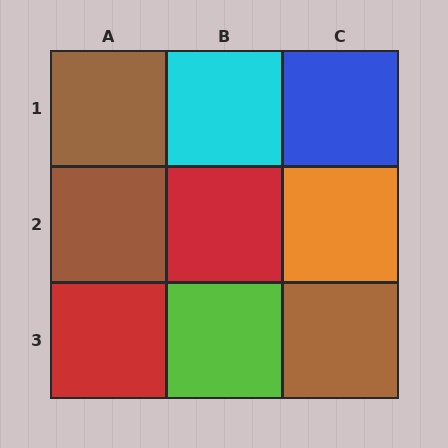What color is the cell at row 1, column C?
Blue.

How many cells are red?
2 cells are red.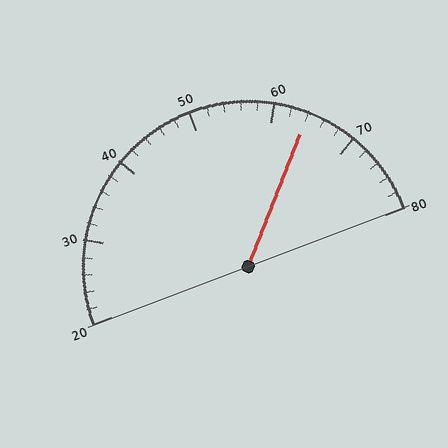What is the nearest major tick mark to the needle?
The nearest major tick mark is 60.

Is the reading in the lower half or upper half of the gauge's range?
The reading is in the upper half of the range (20 to 80).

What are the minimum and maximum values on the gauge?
The gauge ranges from 20 to 80.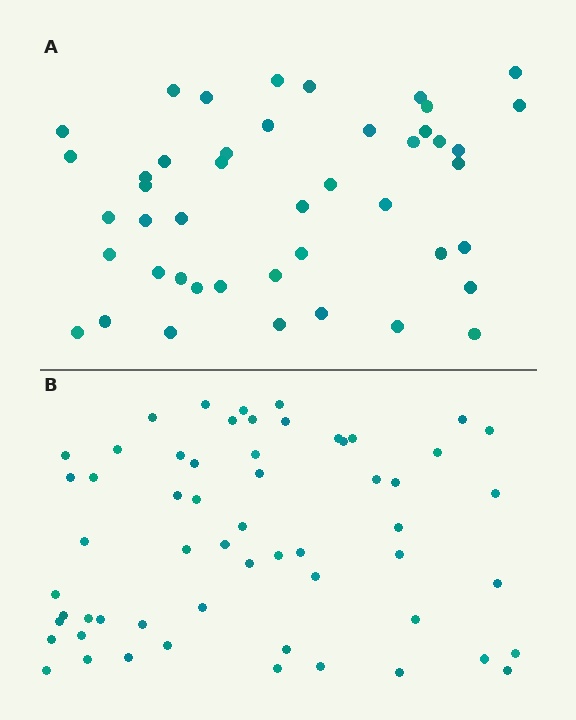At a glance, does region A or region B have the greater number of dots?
Region B (the bottom region) has more dots.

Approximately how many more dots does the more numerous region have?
Region B has approximately 15 more dots than region A.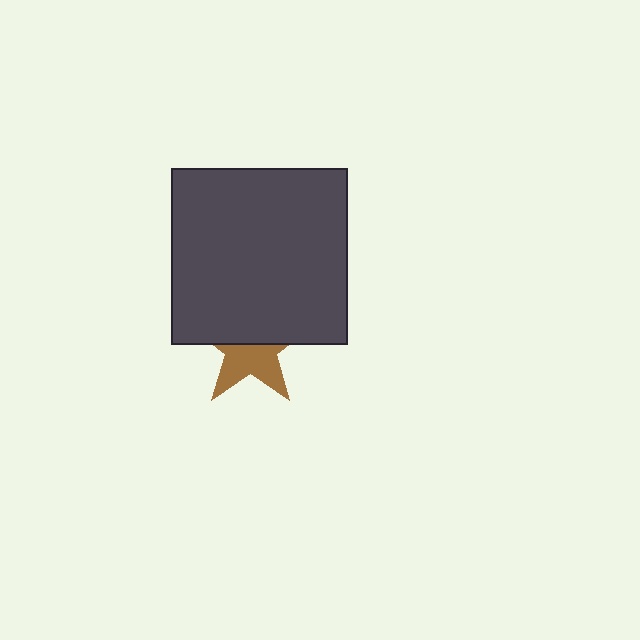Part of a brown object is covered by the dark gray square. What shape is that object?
It is a star.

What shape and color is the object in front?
The object in front is a dark gray square.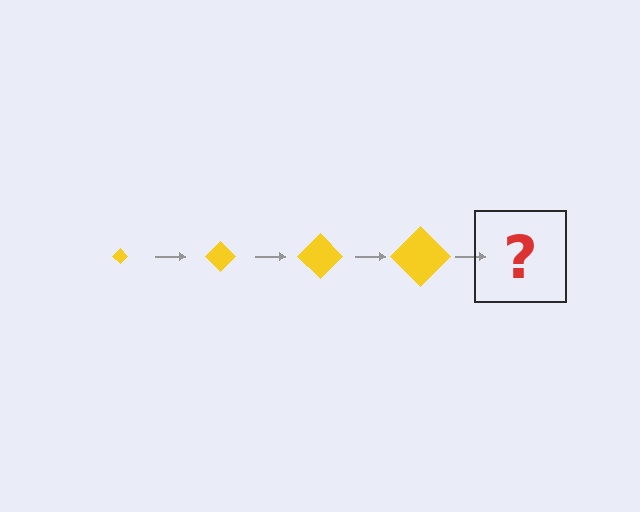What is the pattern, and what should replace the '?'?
The pattern is that the diamond gets progressively larger each step. The '?' should be a yellow diamond, larger than the previous one.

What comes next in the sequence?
The next element should be a yellow diamond, larger than the previous one.